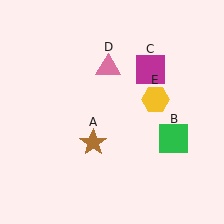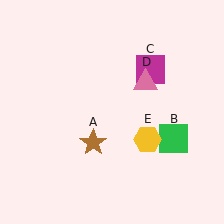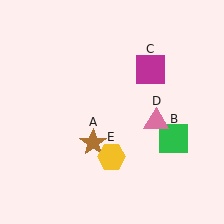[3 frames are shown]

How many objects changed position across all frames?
2 objects changed position: pink triangle (object D), yellow hexagon (object E).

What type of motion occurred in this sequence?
The pink triangle (object D), yellow hexagon (object E) rotated clockwise around the center of the scene.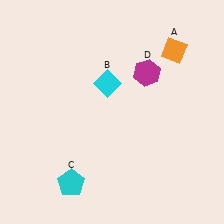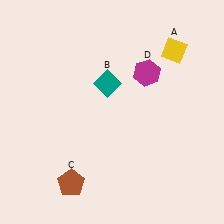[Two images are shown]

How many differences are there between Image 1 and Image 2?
There are 3 differences between the two images.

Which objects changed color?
A changed from orange to yellow. B changed from cyan to teal. C changed from cyan to brown.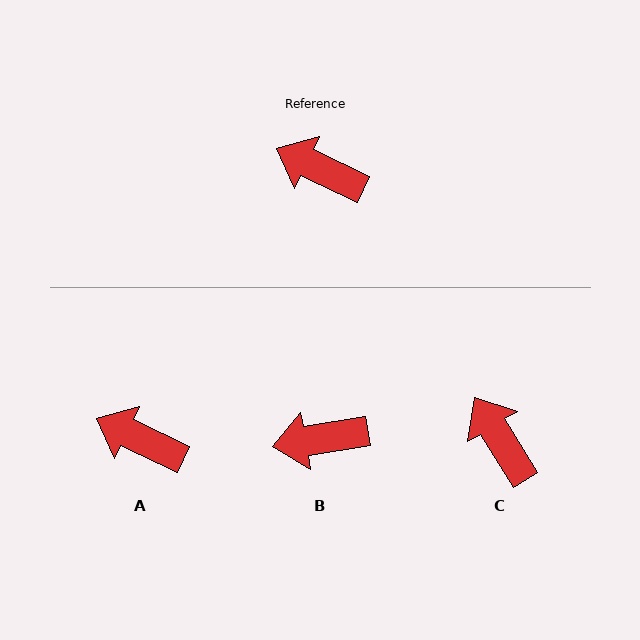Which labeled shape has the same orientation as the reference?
A.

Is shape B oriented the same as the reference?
No, it is off by about 35 degrees.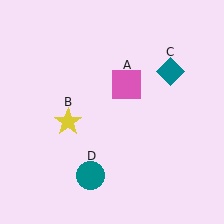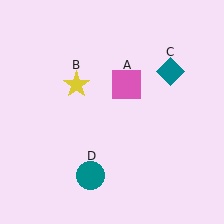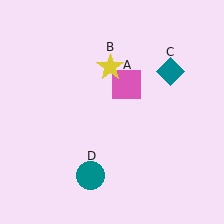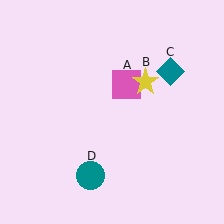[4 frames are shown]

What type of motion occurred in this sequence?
The yellow star (object B) rotated clockwise around the center of the scene.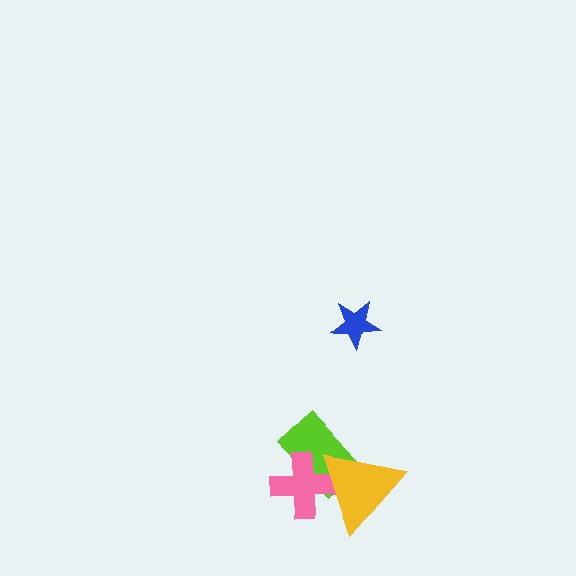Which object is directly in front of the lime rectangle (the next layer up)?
The pink cross is directly in front of the lime rectangle.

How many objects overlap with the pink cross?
2 objects overlap with the pink cross.